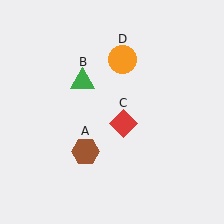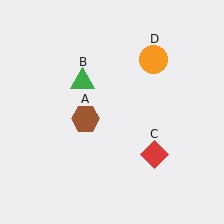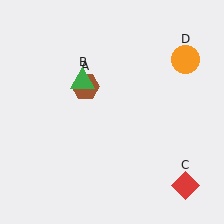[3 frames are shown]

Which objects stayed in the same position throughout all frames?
Green triangle (object B) remained stationary.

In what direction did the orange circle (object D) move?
The orange circle (object D) moved right.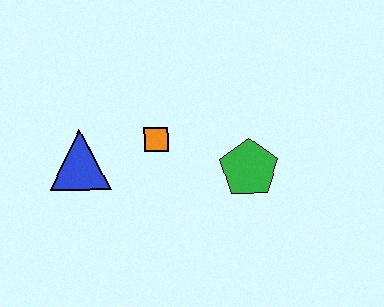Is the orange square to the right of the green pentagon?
No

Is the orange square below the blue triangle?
No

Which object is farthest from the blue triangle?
The green pentagon is farthest from the blue triangle.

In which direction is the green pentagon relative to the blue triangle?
The green pentagon is to the right of the blue triangle.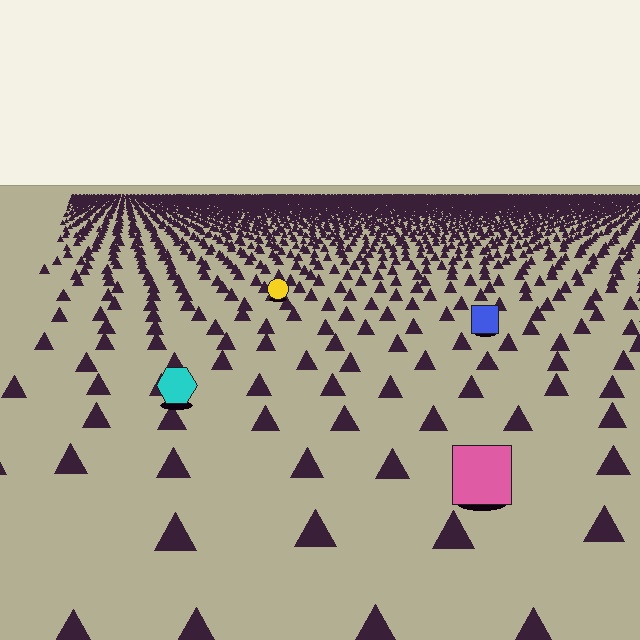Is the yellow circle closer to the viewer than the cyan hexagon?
No. The cyan hexagon is closer — you can tell from the texture gradient: the ground texture is coarser near it.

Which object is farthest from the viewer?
The yellow circle is farthest from the viewer. It appears smaller and the ground texture around it is denser.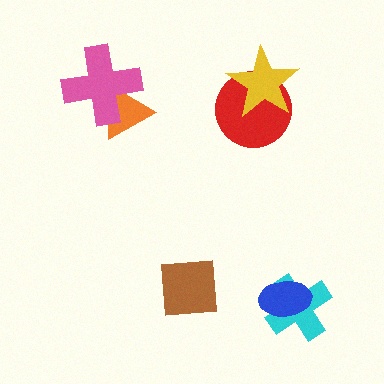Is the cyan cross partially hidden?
Yes, it is partially covered by another shape.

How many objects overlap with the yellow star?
1 object overlaps with the yellow star.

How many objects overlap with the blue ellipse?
1 object overlaps with the blue ellipse.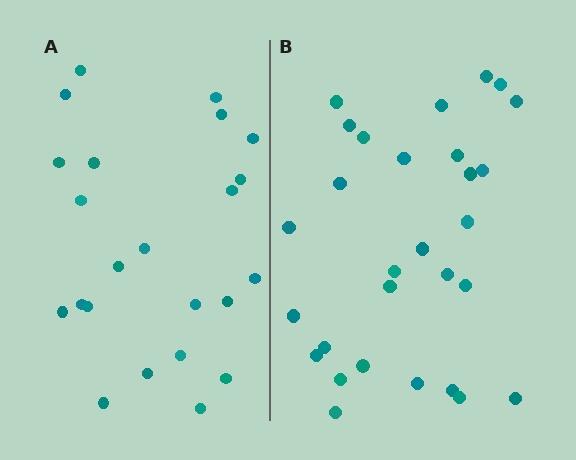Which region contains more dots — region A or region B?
Region B (the right region) has more dots.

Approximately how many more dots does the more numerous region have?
Region B has about 6 more dots than region A.